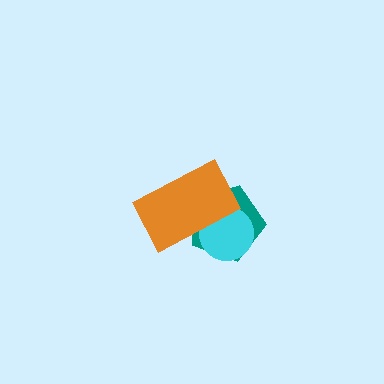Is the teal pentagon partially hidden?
Yes, it is partially covered by another shape.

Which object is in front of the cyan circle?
The orange rectangle is in front of the cyan circle.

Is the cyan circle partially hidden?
Yes, it is partially covered by another shape.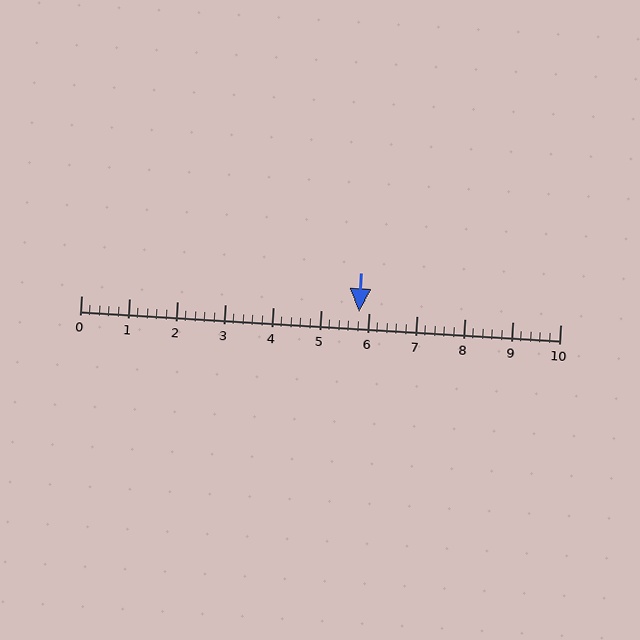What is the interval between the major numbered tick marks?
The major tick marks are spaced 1 units apart.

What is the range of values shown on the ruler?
The ruler shows values from 0 to 10.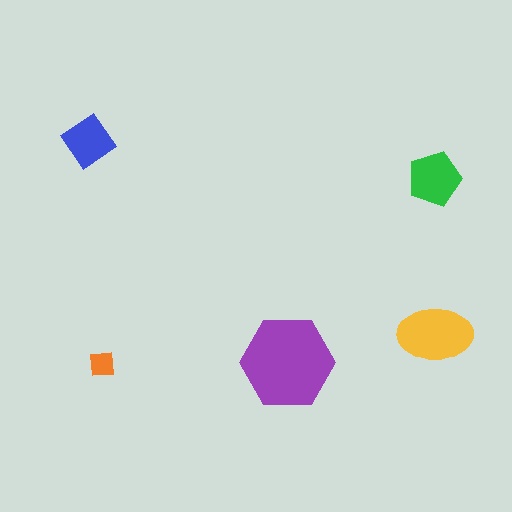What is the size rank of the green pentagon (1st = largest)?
3rd.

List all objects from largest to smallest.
The purple hexagon, the yellow ellipse, the green pentagon, the blue diamond, the orange square.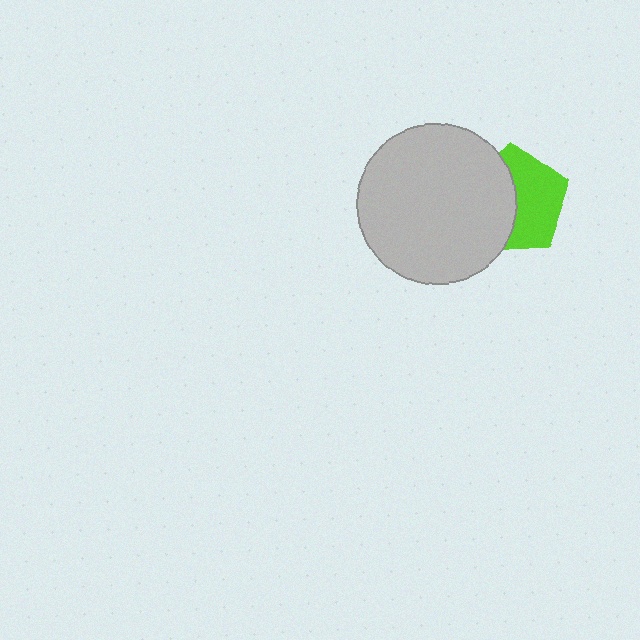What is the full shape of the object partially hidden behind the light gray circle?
The partially hidden object is a lime pentagon.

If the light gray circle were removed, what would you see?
You would see the complete lime pentagon.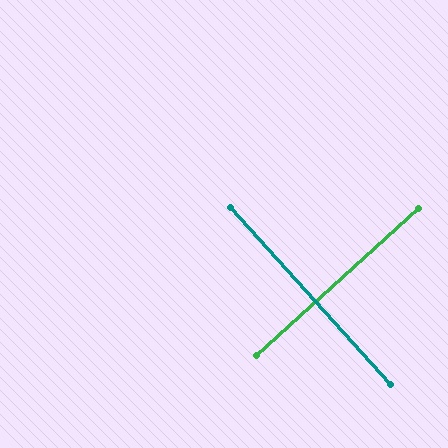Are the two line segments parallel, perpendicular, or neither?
Perpendicular — they meet at approximately 90°.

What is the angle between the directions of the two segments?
Approximately 90 degrees.